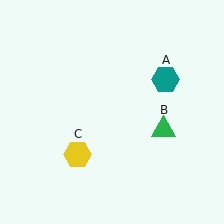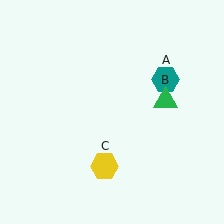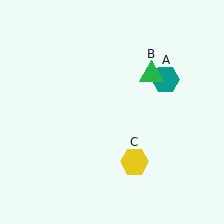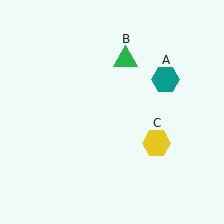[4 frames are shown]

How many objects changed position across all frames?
2 objects changed position: green triangle (object B), yellow hexagon (object C).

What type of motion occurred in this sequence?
The green triangle (object B), yellow hexagon (object C) rotated counterclockwise around the center of the scene.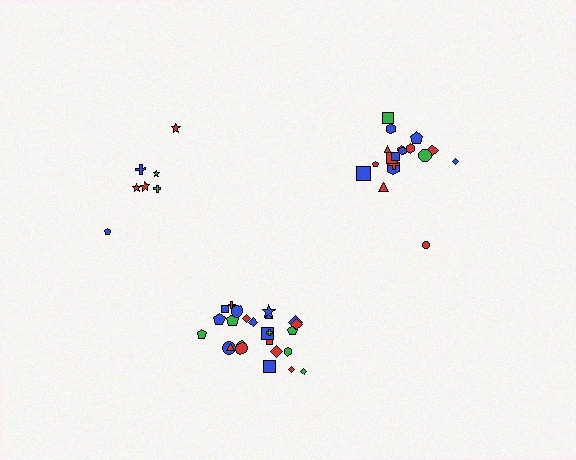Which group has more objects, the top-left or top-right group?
The top-right group.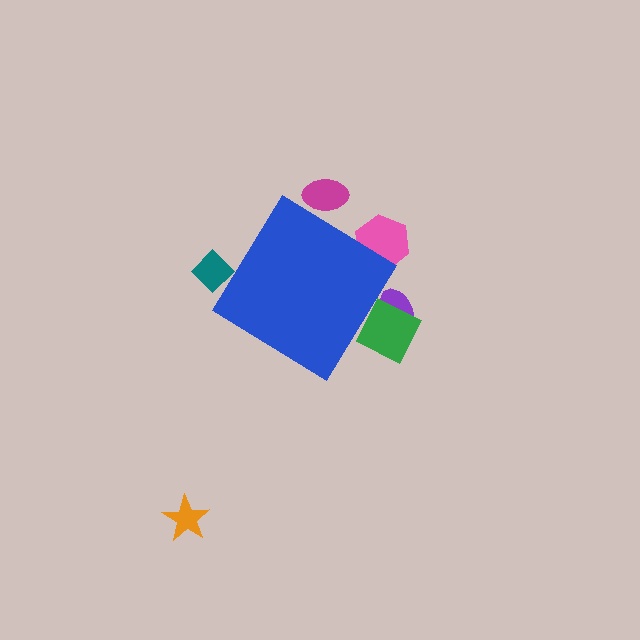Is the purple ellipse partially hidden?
Yes, the purple ellipse is partially hidden behind the blue diamond.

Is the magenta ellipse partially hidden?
Yes, the magenta ellipse is partially hidden behind the blue diamond.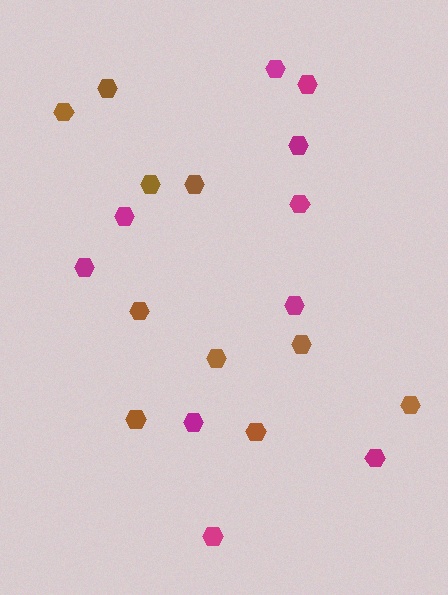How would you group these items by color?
There are 2 groups: one group of magenta hexagons (10) and one group of brown hexagons (10).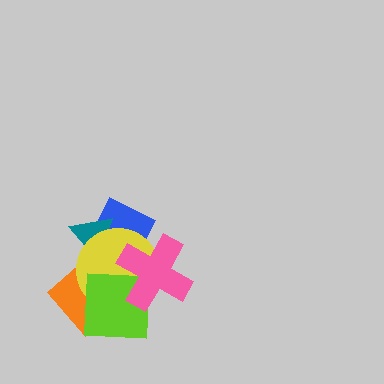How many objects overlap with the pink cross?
4 objects overlap with the pink cross.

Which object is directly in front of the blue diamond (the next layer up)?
The orange rectangle is directly in front of the blue diamond.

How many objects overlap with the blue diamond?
4 objects overlap with the blue diamond.